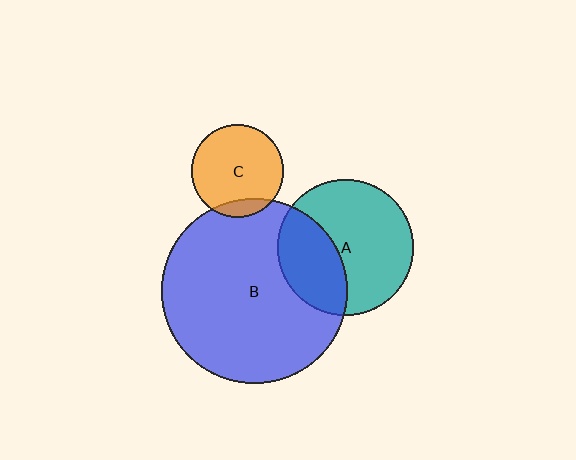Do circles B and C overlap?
Yes.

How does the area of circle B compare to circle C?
Approximately 4.0 times.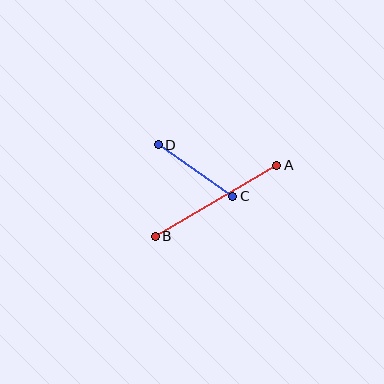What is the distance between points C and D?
The distance is approximately 91 pixels.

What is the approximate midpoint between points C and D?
The midpoint is at approximately (196, 171) pixels.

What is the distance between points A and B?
The distance is approximately 141 pixels.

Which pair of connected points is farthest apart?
Points A and B are farthest apart.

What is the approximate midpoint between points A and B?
The midpoint is at approximately (216, 201) pixels.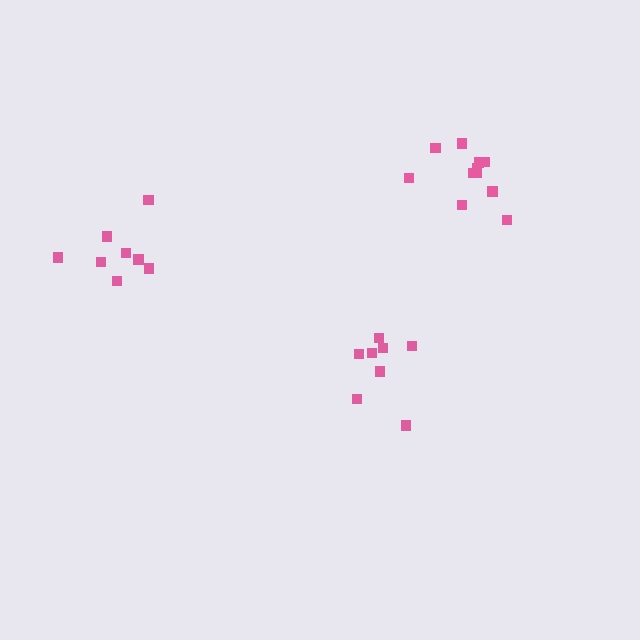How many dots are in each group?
Group 1: 8 dots, Group 2: 8 dots, Group 3: 11 dots (27 total).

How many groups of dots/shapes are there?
There are 3 groups.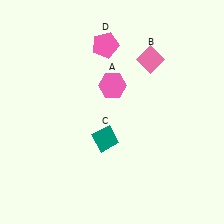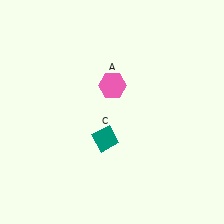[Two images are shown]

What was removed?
The pink diamond (B), the pink pentagon (D) were removed in Image 2.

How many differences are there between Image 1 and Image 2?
There are 2 differences between the two images.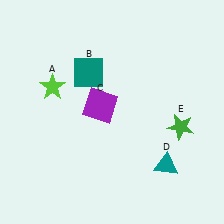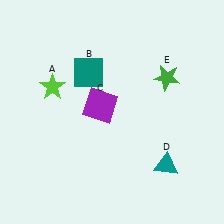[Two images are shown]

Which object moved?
The green star (E) moved up.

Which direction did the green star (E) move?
The green star (E) moved up.